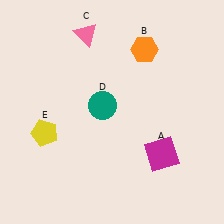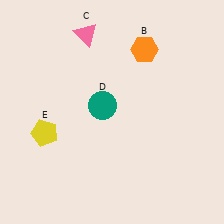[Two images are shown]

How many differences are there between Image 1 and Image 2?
There is 1 difference between the two images.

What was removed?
The magenta square (A) was removed in Image 2.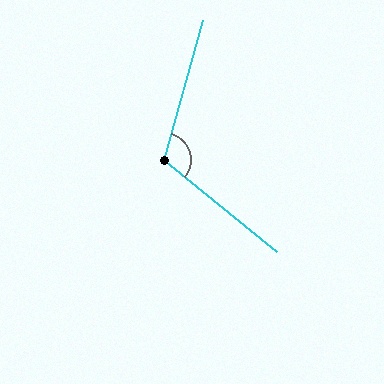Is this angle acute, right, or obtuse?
It is obtuse.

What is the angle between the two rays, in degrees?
Approximately 113 degrees.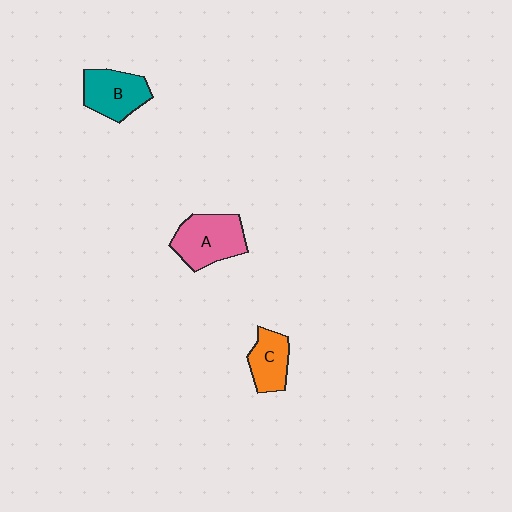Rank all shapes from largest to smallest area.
From largest to smallest: A (pink), B (teal), C (orange).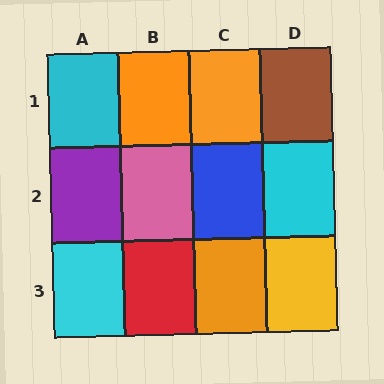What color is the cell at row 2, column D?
Cyan.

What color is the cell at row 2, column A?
Purple.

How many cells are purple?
1 cell is purple.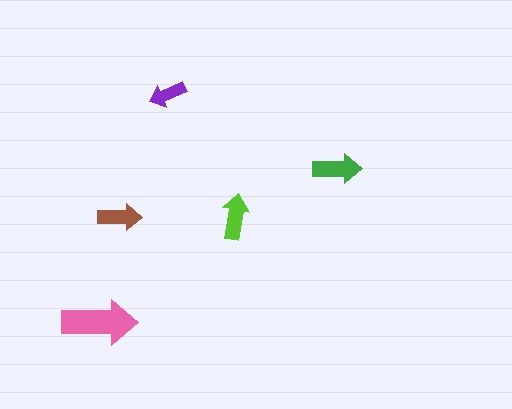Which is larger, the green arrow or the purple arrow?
The green one.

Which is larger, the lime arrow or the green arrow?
The green one.